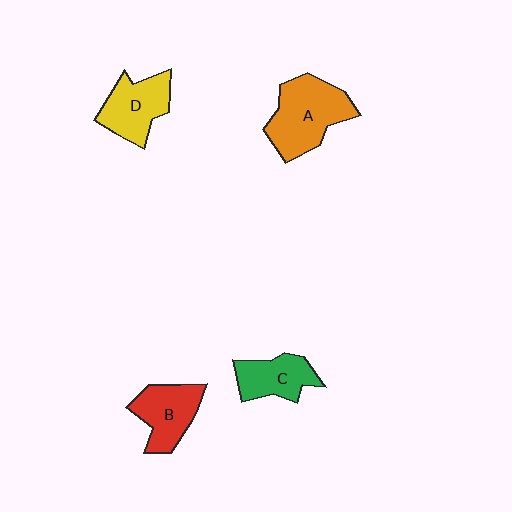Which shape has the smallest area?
Shape C (green).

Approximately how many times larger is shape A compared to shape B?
Approximately 1.4 times.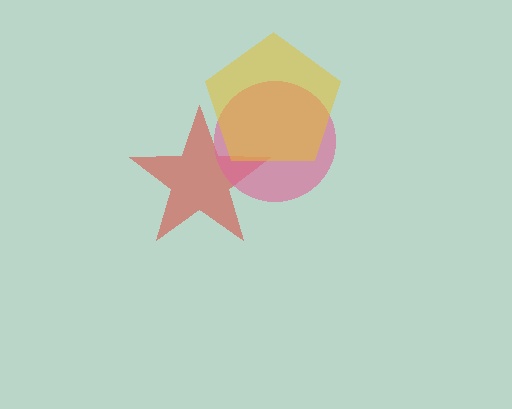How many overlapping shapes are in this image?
There are 3 overlapping shapes in the image.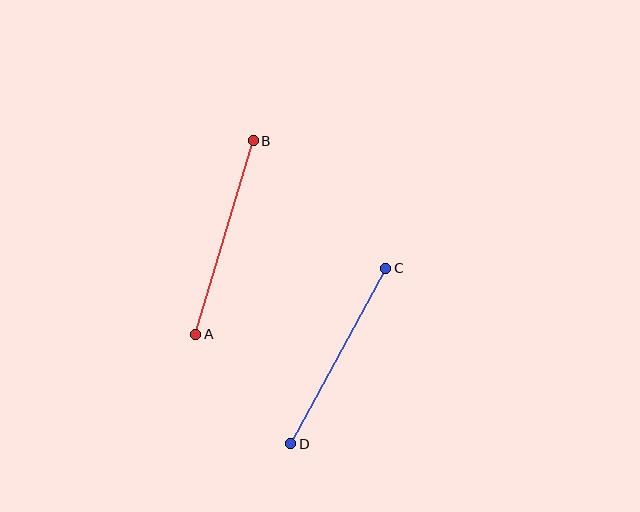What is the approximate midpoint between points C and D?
The midpoint is at approximately (338, 356) pixels.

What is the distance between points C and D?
The distance is approximately 200 pixels.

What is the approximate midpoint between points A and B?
The midpoint is at approximately (224, 237) pixels.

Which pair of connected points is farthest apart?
Points A and B are farthest apart.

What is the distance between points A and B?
The distance is approximately 202 pixels.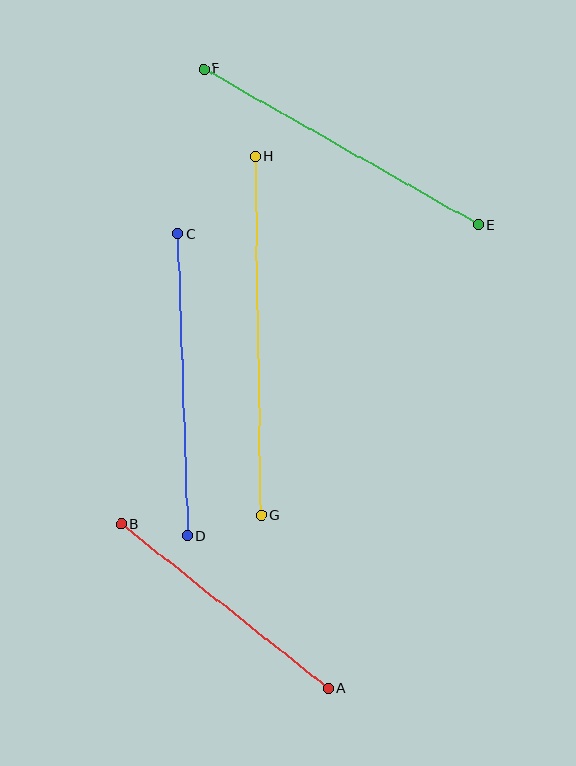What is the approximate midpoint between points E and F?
The midpoint is at approximately (341, 147) pixels.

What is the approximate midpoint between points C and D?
The midpoint is at approximately (183, 385) pixels.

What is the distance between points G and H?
The distance is approximately 359 pixels.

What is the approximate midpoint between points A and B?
The midpoint is at approximately (225, 606) pixels.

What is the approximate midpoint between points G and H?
The midpoint is at approximately (258, 336) pixels.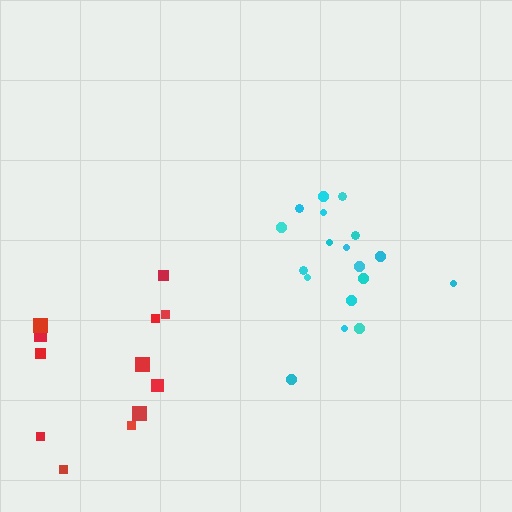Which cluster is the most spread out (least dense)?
Red.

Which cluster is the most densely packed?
Cyan.